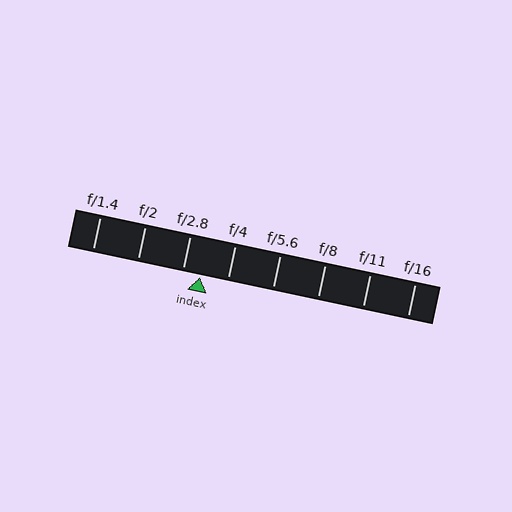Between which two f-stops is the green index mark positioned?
The index mark is between f/2.8 and f/4.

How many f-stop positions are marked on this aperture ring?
There are 8 f-stop positions marked.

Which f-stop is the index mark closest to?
The index mark is closest to f/2.8.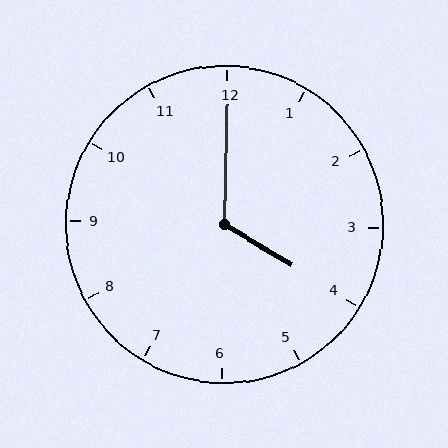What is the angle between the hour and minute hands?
Approximately 120 degrees.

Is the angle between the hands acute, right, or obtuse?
It is obtuse.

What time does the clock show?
4:00.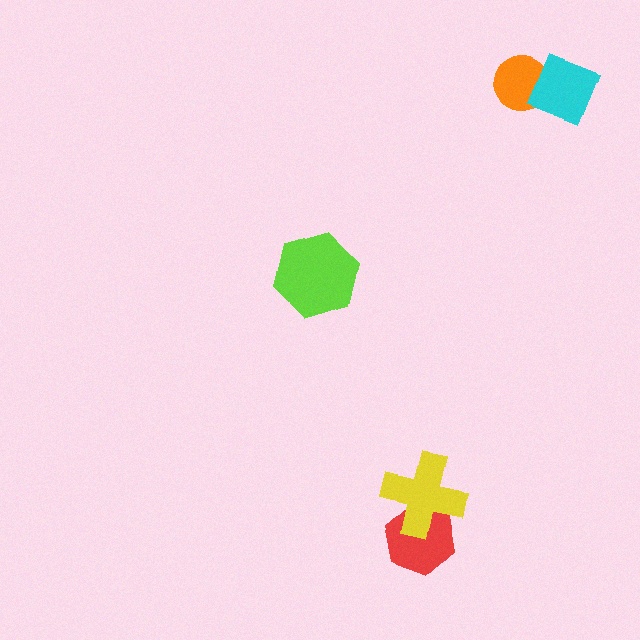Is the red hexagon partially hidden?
Yes, it is partially covered by another shape.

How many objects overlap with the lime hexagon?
0 objects overlap with the lime hexagon.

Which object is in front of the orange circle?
The cyan diamond is in front of the orange circle.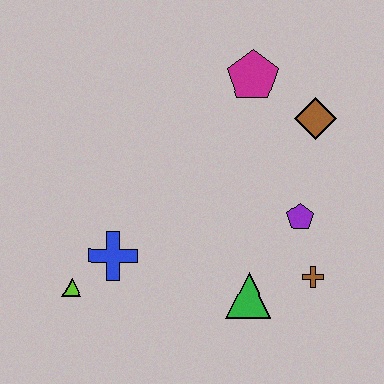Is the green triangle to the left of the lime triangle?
No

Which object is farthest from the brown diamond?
The lime triangle is farthest from the brown diamond.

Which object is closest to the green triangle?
The brown cross is closest to the green triangle.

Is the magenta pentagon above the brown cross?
Yes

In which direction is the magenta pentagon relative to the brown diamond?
The magenta pentagon is to the left of the brown diamond.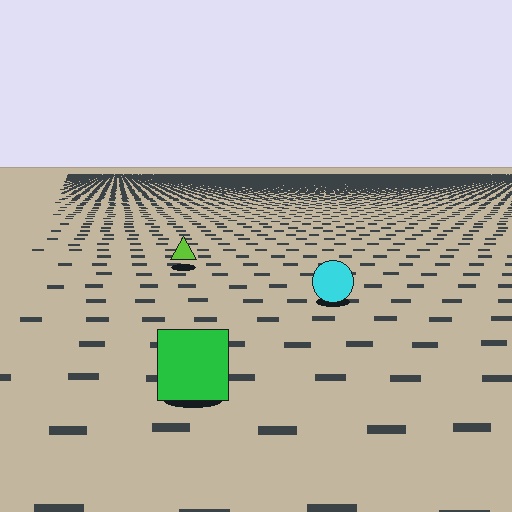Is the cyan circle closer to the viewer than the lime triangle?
Yes. The cyan circle is closer — you can tell from the texture gradient: the ground texture is coarser near it.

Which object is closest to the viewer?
The green square is closest. The texture marks near it are larger and more spread out.